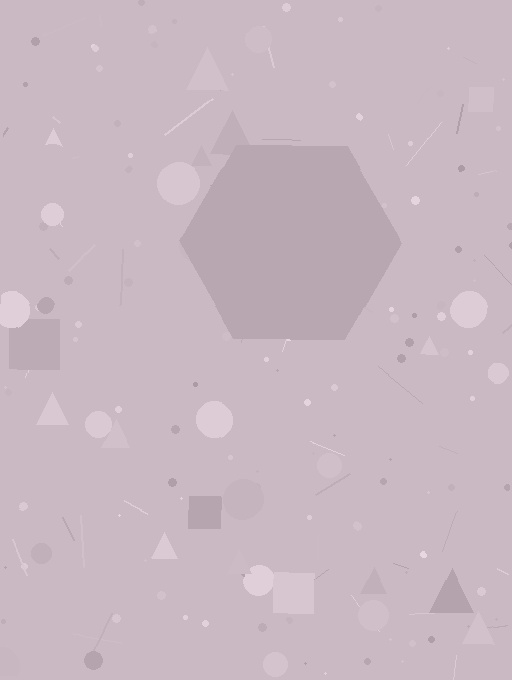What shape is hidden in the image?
A hexagon is hidden in the image.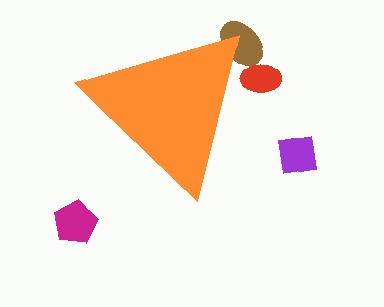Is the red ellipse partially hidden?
Yes, the red ellipse is partially hidden behind the orange triangle.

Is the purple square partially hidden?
No, the purple square is fully visible.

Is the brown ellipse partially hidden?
Yes, the brown ellipse is partially hidden behind the orange triangle.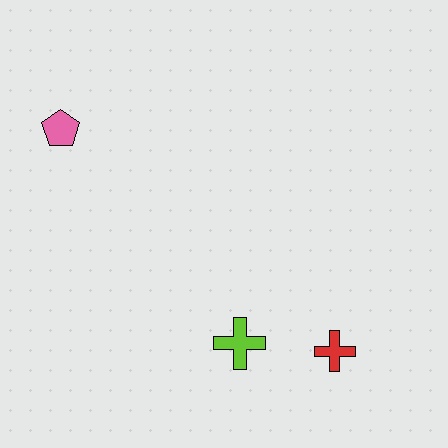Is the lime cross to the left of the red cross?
Yes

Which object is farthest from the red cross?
The pink pentagon is farthest from the red cross.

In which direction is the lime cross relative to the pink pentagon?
The lime cross is below the pink pentagon.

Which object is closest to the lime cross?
The red cross is closest to the lime cross.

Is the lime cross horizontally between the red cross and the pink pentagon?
Yes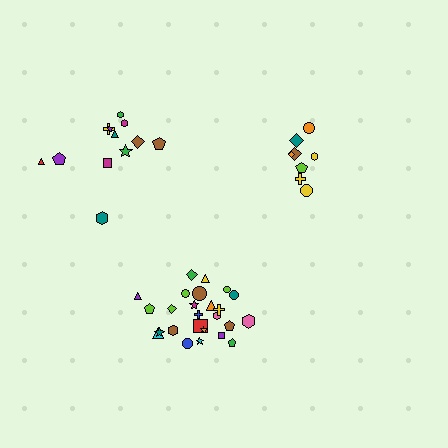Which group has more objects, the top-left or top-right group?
The top-left group.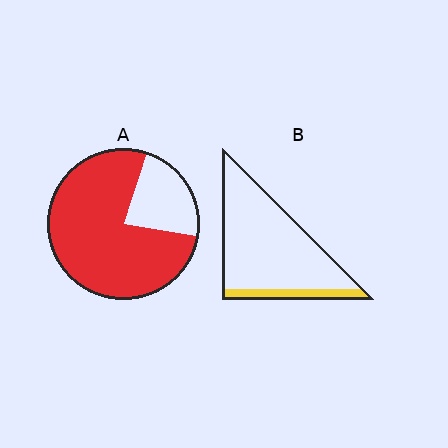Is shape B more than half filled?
No.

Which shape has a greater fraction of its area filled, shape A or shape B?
Shape A.